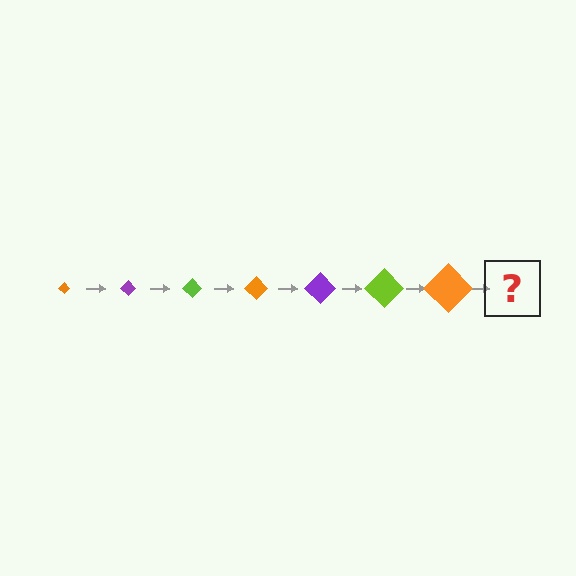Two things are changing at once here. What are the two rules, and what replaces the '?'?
The two rules are that the diamond grows larger each step and the color cycles through orange, purple, and lime. The '?' should be a purple diamond, larger than the previous one.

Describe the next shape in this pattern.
It should be a purple diamond, larger than the previous one.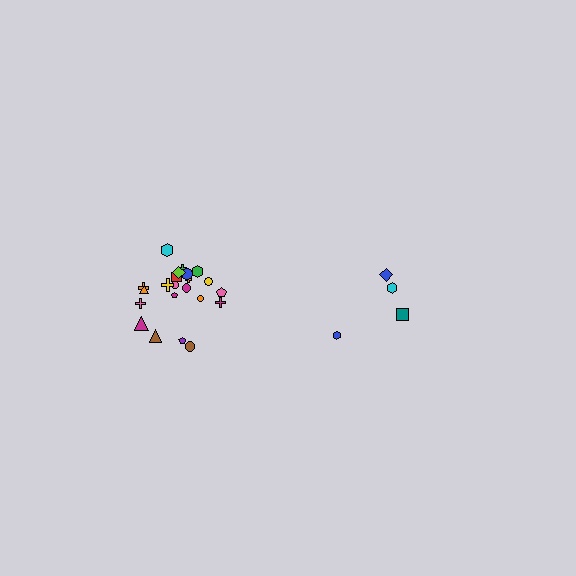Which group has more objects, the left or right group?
The left group.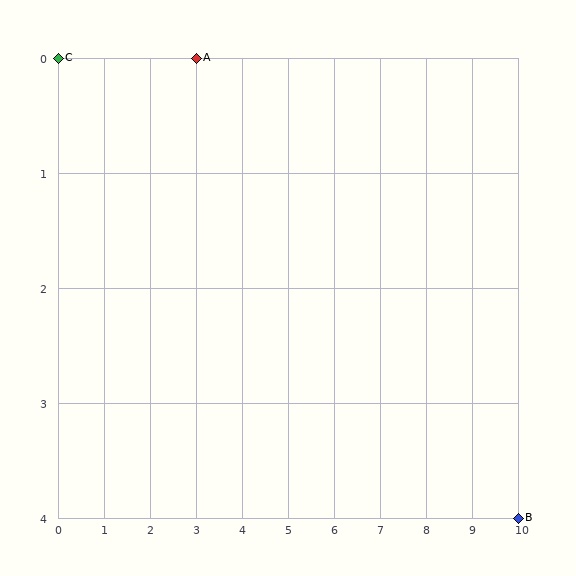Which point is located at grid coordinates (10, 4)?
Point B is at (10, 4).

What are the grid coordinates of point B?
Point B is at grid coordinates (10, 4).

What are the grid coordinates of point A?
Point A is at grid coordinates (3, 0).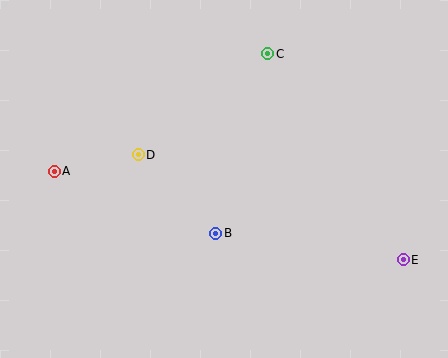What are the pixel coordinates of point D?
Point D is at (138, 155).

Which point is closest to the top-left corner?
Point A is closest to the top-left corner.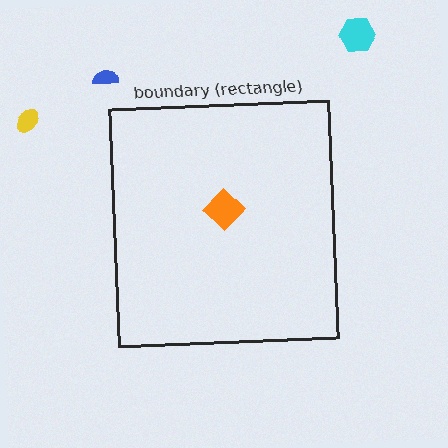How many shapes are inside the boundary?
1 inside, 3 outside.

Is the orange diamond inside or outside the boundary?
Inside.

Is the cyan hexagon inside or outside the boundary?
Outside.